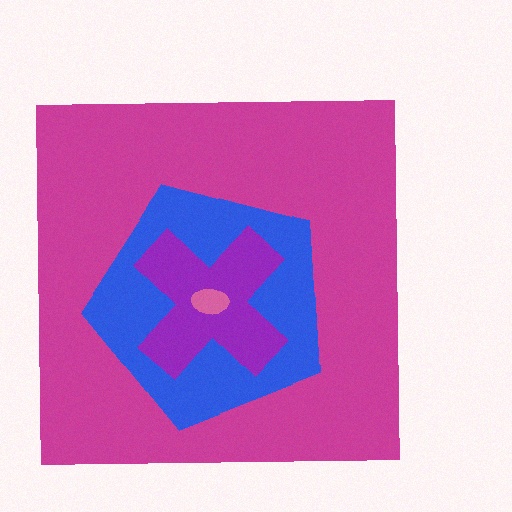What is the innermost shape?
The pink ellipse.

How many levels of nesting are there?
4.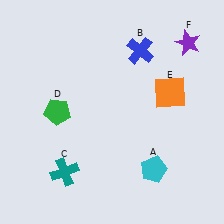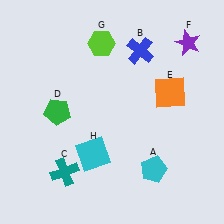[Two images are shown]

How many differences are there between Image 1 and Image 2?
There are 2 differences between the two images.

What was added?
A lime hexagon (G), a cyan square (H) were added in Image 2.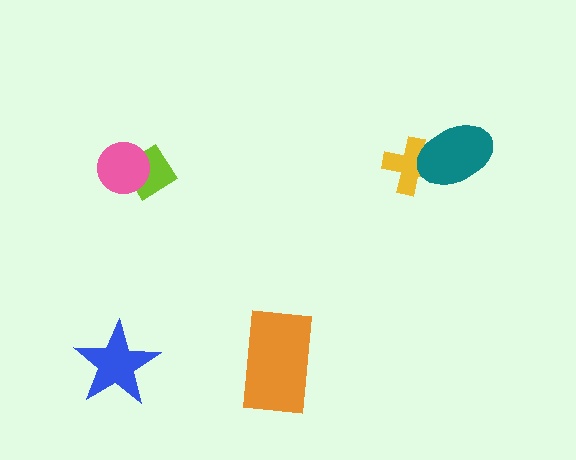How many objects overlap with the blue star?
0 objects overlap with the blue star.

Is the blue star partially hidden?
No, no other shape covers it.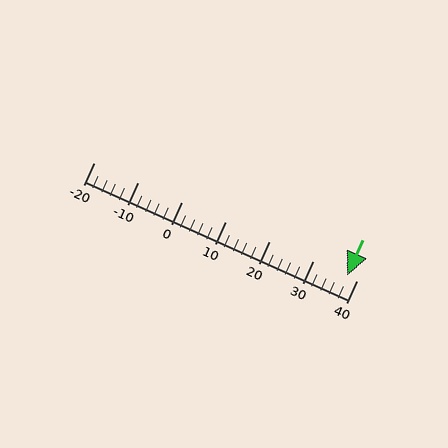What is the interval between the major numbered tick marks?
The major tick marks are spaced 10 units apart.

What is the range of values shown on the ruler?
The ruler shows values from -20 to 40.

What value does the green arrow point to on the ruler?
The green arrow points to approximately 38.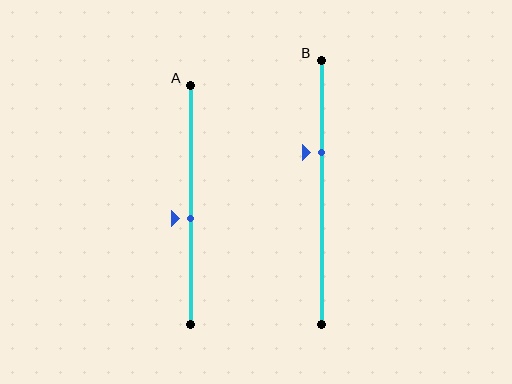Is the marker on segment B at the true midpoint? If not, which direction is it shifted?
No, the marker on segment B is shifted upward by about 15% of the segment length.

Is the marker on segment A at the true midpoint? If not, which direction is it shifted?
No, the marker on segment A is shifted downward by about 6% of the segment length.